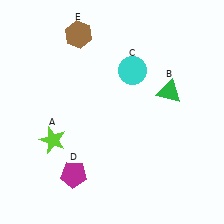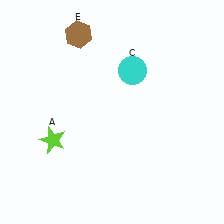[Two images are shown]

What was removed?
The magenta pentagon (D), the green triangle (B) were removed in Image 2.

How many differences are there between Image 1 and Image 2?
There are 2 differences between the two images.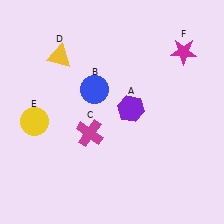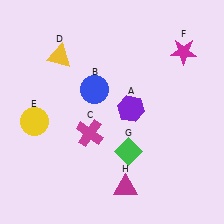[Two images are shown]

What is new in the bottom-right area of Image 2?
A magenta triangle (H) was added in the bottom-right area of Image 2.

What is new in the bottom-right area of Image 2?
A green diamond (G) was added in the bottom-right area of Image 2.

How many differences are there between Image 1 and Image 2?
There are 2 differences between the two images.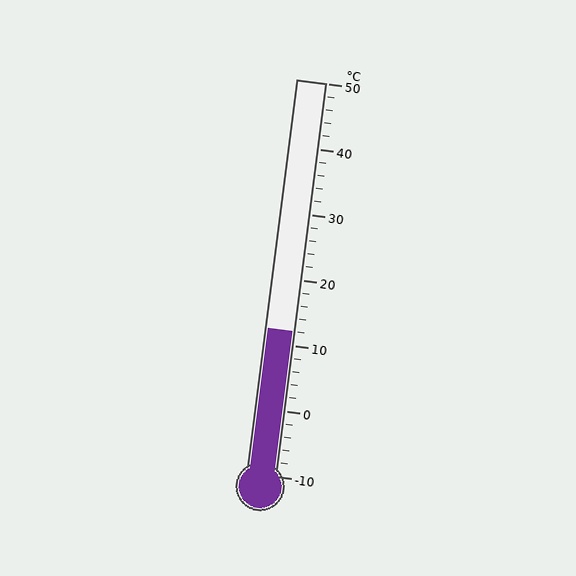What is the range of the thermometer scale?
The thermometer scale ranges from -10°C to 50°C.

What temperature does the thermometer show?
The thermometer shows approximately 12°C.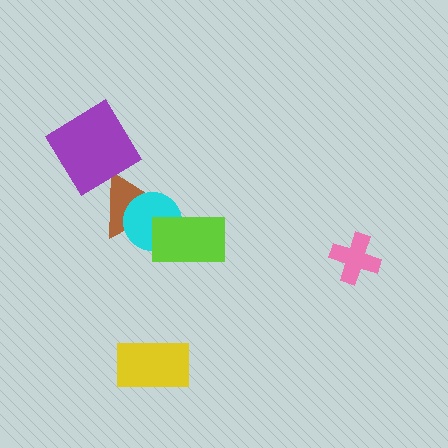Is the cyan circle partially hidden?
Yes, it is partially covered by another shape.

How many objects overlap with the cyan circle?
2 objects overlap with the cyan circle.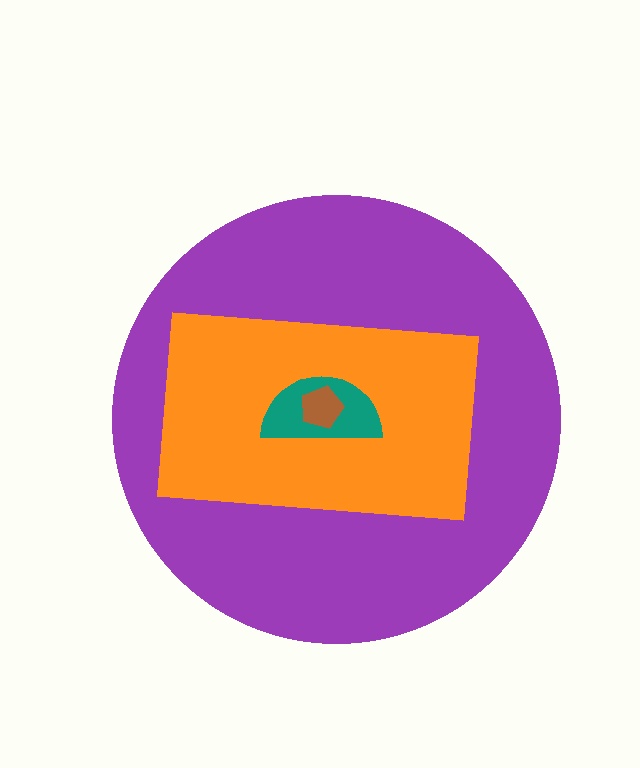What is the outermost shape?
The purple circle.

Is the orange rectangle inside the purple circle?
Yes.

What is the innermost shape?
The brown pentagon.